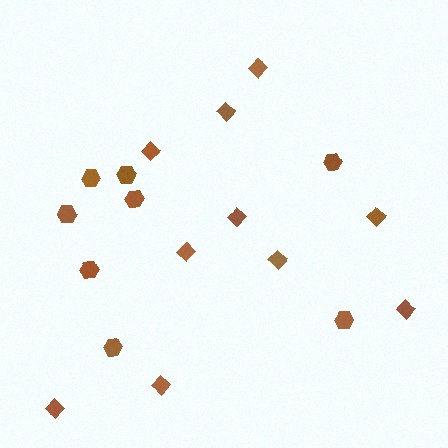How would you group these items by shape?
There are 2 groups: one group of hexagons (8) and one group of diamonds (10).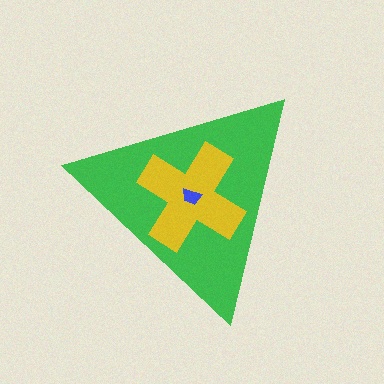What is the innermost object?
The blue trapezoid.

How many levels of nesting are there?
3.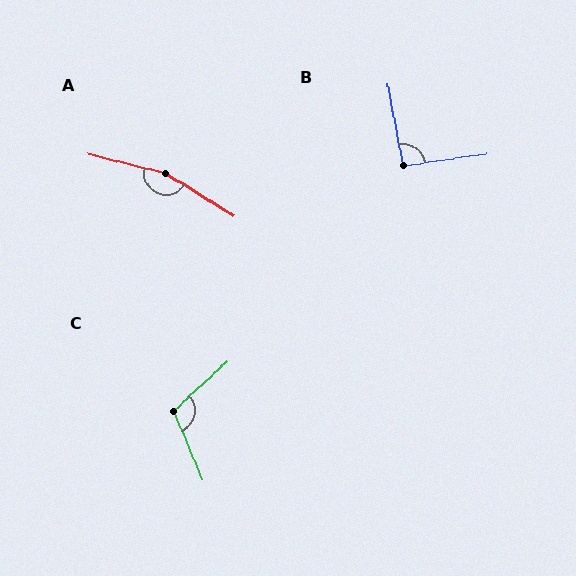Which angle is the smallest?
B, at approximately 92 degrees.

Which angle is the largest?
A, at approximately 162 degrees.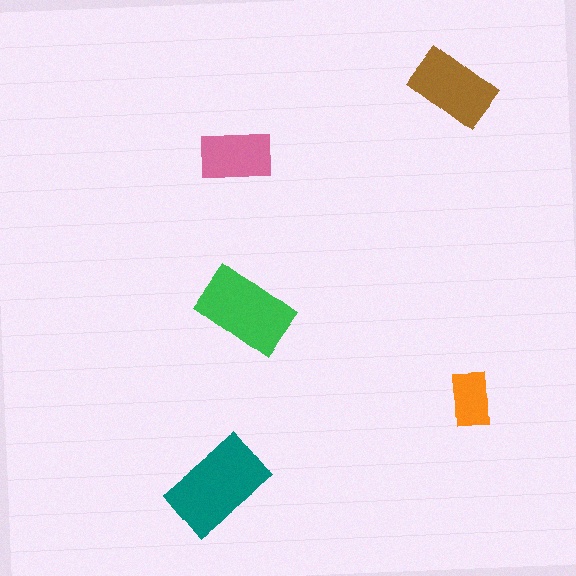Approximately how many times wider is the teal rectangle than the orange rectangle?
About 2 times wider.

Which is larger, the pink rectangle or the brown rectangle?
The brown one.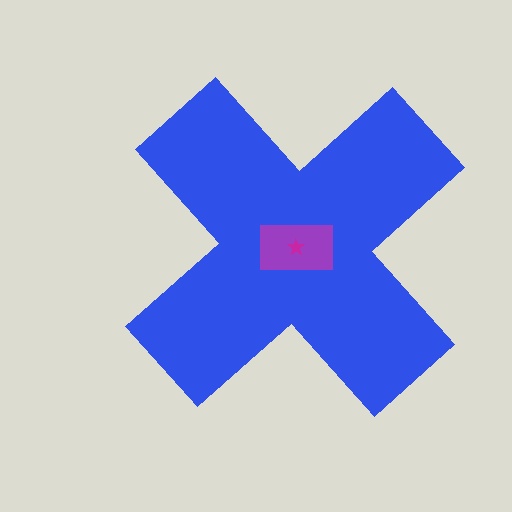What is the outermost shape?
The blue cross.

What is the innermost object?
The magenta star.